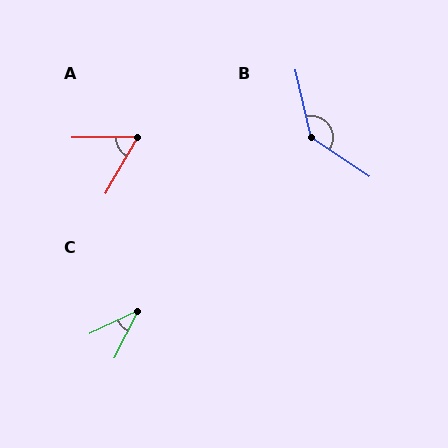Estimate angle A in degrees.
Approximately 60 degrees.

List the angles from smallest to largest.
C (38°), A (60°), B (137°).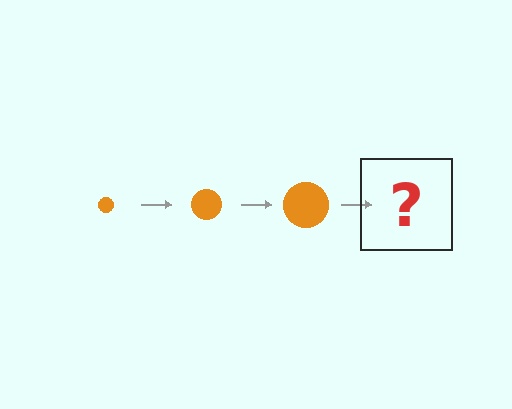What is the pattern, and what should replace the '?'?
The pattern is that the circle gets progressively larger each step. The '?' should be an orange circle, larger than the previous one.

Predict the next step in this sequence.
The next step is an orange circle, larger than the previous one.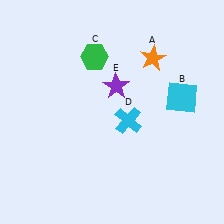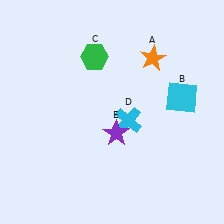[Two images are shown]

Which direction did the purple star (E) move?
The purple star (E) moved down.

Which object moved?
The purple star (E) moved down.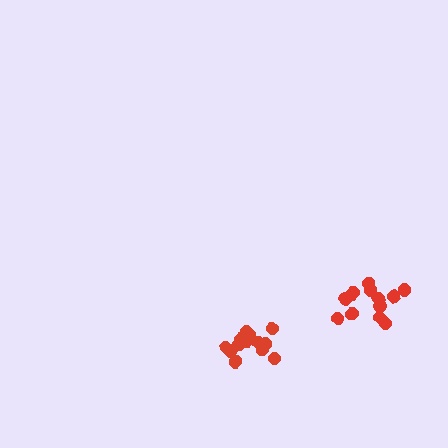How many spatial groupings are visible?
There are 2 spatial groupings.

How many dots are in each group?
Group 1: 15 dots, Group 2: 13 dots (28 total).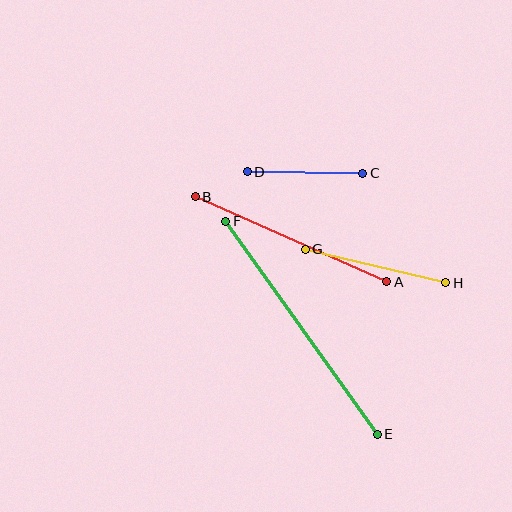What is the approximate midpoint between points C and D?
The midpoint is at approximately (305, 173) pixels.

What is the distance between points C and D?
The distance is approximately 116 pixels.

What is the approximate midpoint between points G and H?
The midpoint is at approximately (375, 266) pixels.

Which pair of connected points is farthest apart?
Points E and F are farthest apart.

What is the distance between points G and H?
The distance is approximately 144 pixels.